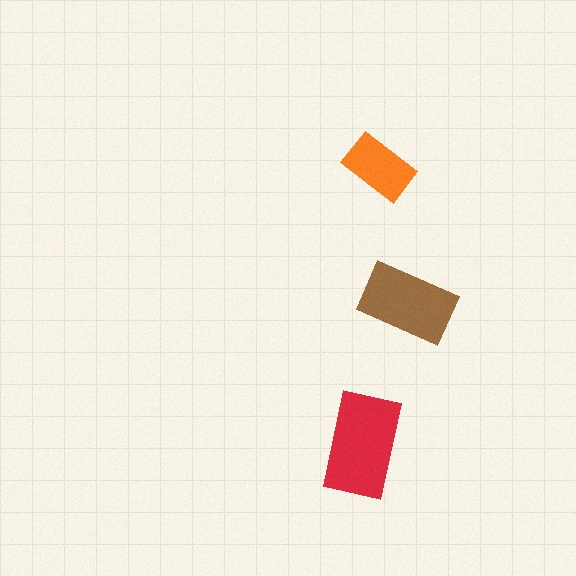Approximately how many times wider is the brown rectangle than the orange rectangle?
About 1.5 times wider.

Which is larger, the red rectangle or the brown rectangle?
The red one.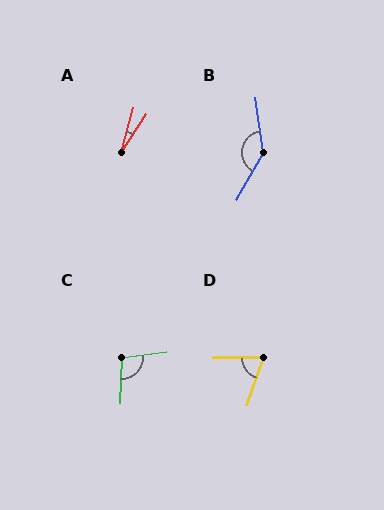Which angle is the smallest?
A, at approximately 18 degrees.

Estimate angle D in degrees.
Approximately 71 degrees.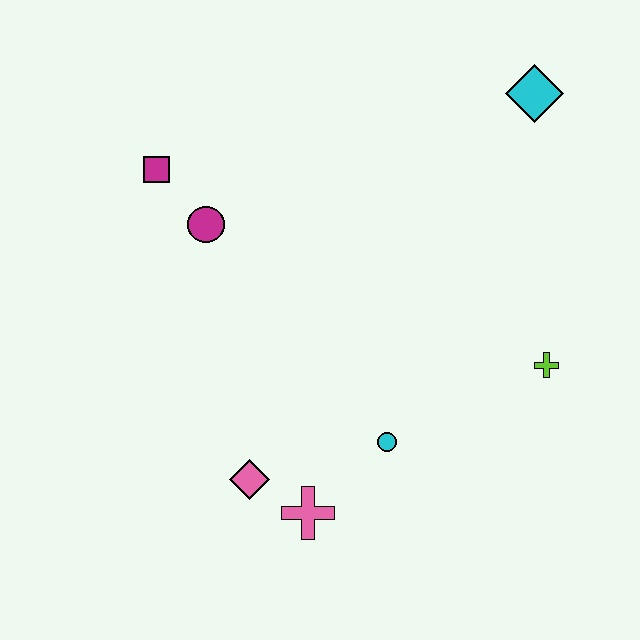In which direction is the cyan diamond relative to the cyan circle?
The cyan diamond is above the cyan circle.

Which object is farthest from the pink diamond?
The cyan diamond is farthest from the pink diamond.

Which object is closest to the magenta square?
The magenta circle is closest to the magenta square.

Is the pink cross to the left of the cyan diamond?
Yes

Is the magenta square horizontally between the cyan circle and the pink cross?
No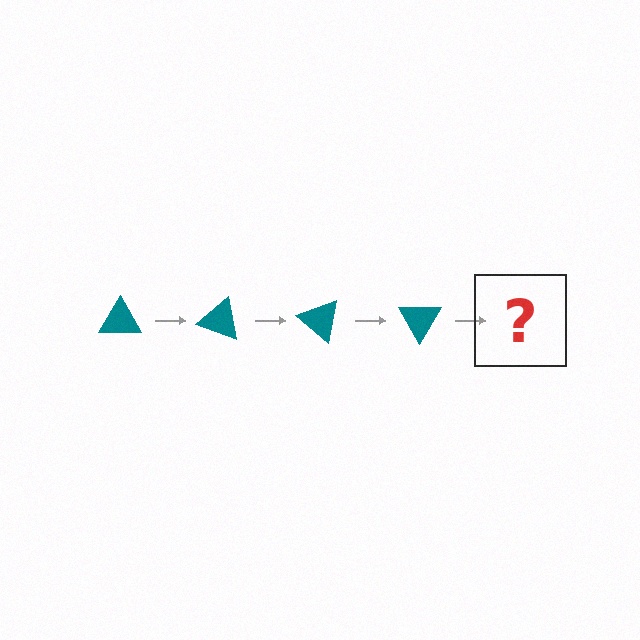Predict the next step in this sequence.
The next step is a teal triangle rotated 80 degrees.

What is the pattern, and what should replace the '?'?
The pattern is that the triangle rotates 20 degrees each step. The '?' should be a teal triangle rotated 80 degrees.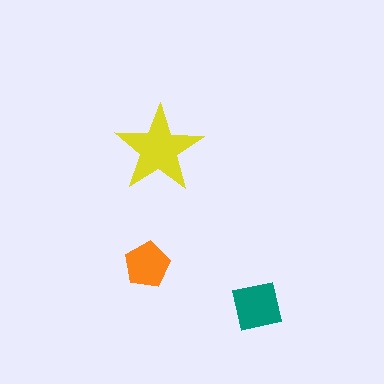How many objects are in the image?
There are 3 objects in the image.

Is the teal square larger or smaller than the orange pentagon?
Larger.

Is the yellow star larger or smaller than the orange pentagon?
Larger.